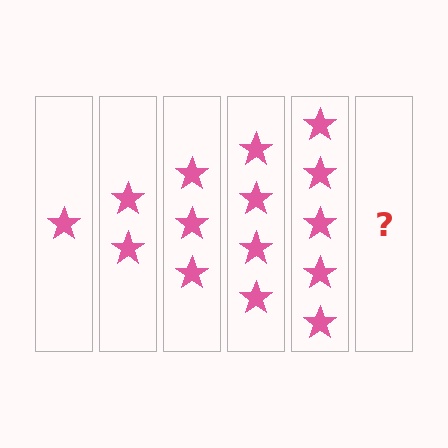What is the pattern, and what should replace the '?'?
The pattern is that each step adds one more star. The '?' should be 6 stars.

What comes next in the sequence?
The next element should be 6 stars.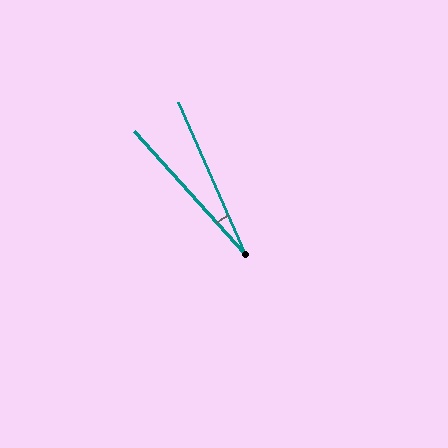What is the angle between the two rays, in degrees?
Approximately 18 degrees.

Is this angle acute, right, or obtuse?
It is acute.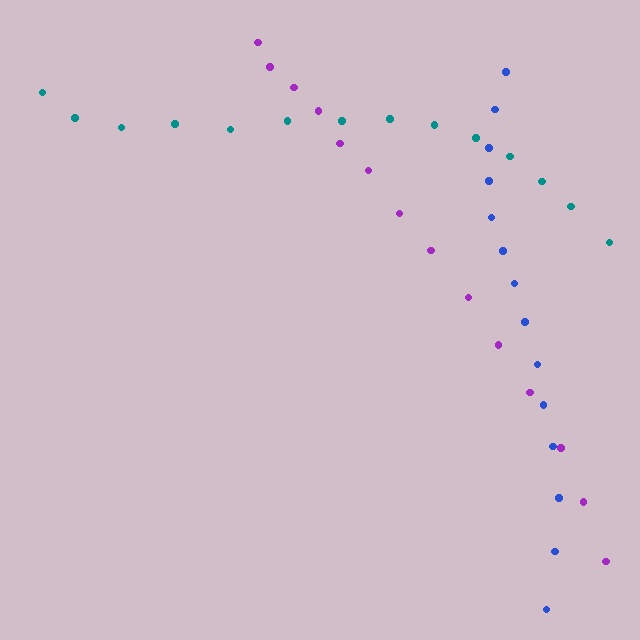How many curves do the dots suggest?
There are 3 distinct paths.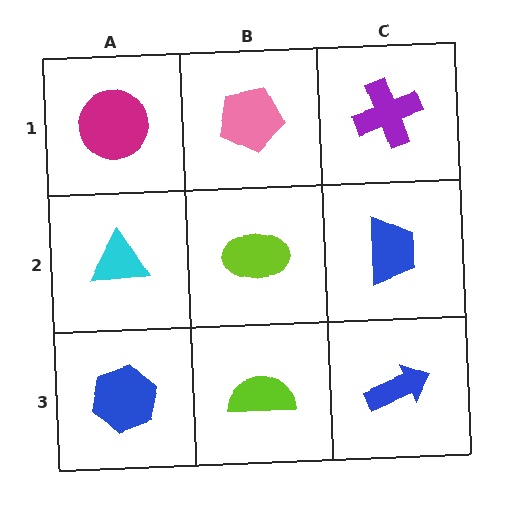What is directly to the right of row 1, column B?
A purple cross.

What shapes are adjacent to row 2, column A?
A magenta circle (row 1, column A), a blue hexagon (row 3, column A), a lime ellipse (row 2, column B).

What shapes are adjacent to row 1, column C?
A blue trapezoid (row 2, column C), a pink pentagon (row 1, column B).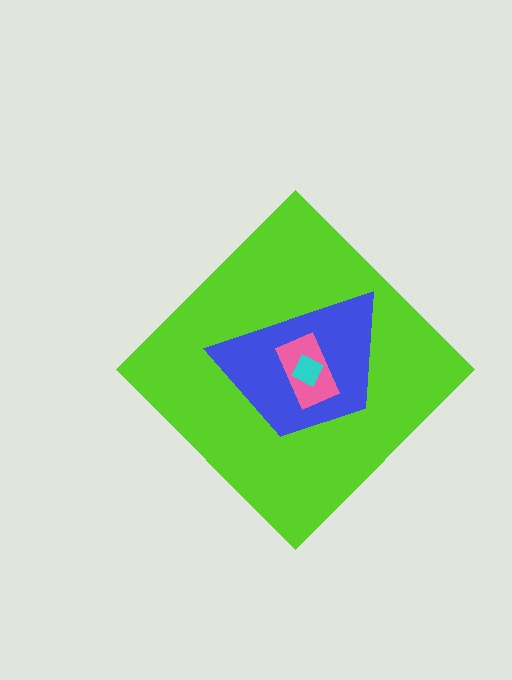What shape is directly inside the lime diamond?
The blue trapezoid.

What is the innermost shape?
The cyan square.